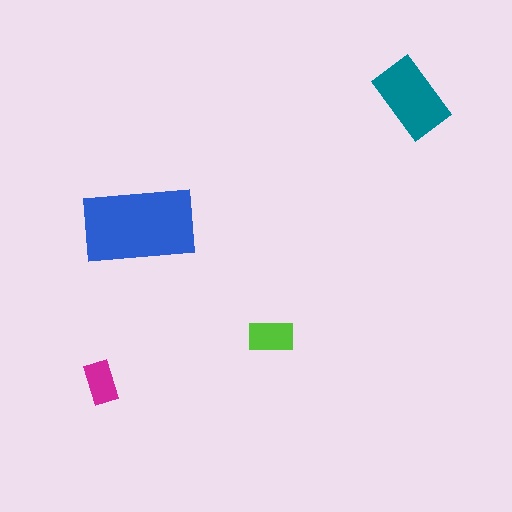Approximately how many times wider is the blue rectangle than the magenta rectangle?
About 2.5 times wider.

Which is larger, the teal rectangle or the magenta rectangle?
The teal one.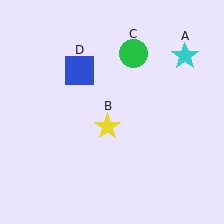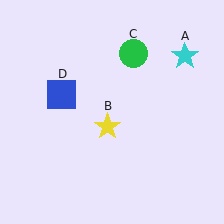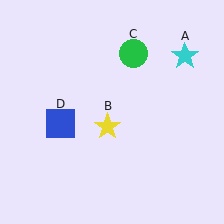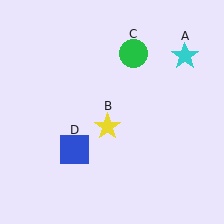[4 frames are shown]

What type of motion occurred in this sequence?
The blue square (object D) rotated counterclockwise around the center of the scene.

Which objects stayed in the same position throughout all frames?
Cyan star (object A) and yellow star (object B) and green circle (object C) remained stationary.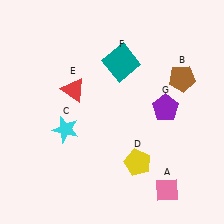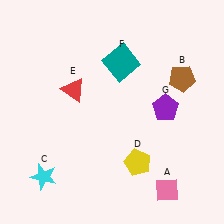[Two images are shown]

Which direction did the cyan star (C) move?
The cyan star (C) moved down.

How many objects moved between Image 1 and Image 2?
1 object moved between the two images.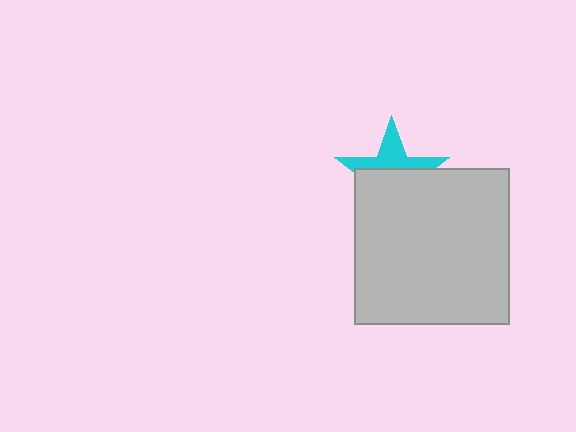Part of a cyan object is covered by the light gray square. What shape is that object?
It is a star.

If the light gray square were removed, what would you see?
You would see the complete cyan star.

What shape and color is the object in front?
The object in front is a light gray square.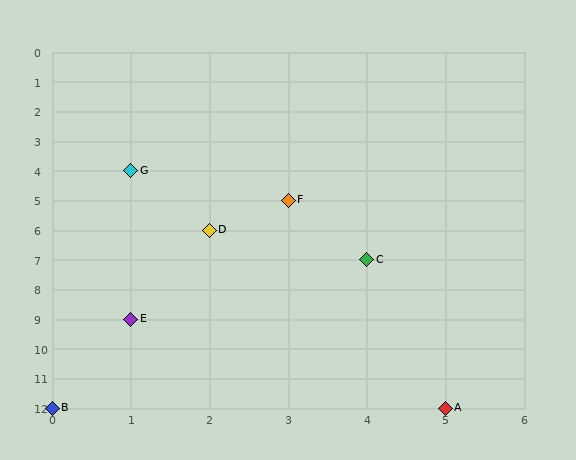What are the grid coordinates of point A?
Point A is at grid coordinates (5, 12).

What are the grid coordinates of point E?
Point E is at grid coordinates (1, 9).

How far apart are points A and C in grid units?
Points A and C are 1 column and 5 rows apart (about 5.1 grid units diagonally).